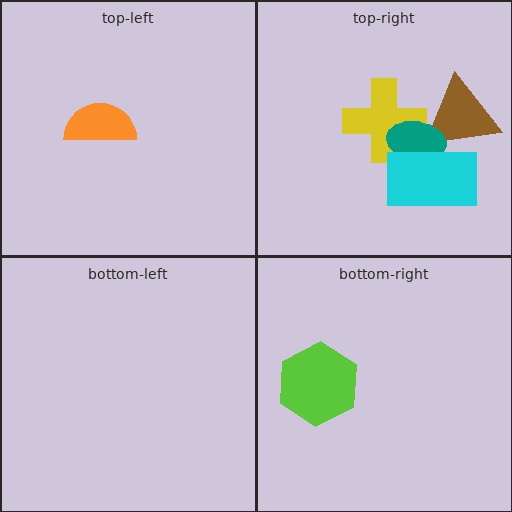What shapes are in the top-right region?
The yellow cross, the brown triangle, the teal ellipse, the cyan rectangle.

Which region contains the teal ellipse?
The top-right region.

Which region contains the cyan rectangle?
The top-right region.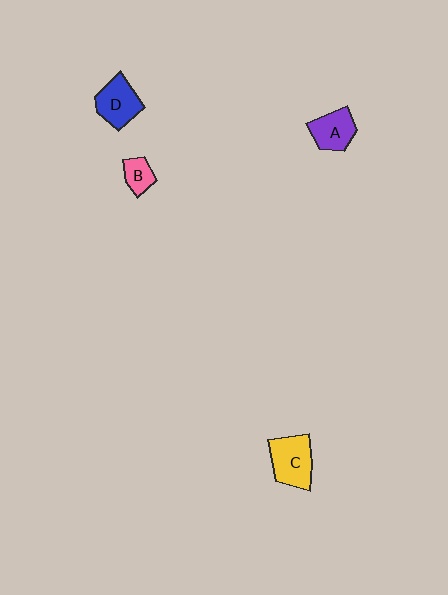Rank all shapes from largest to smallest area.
From largest to smallest: C (yellow), D (blue), A (purple), B (pink).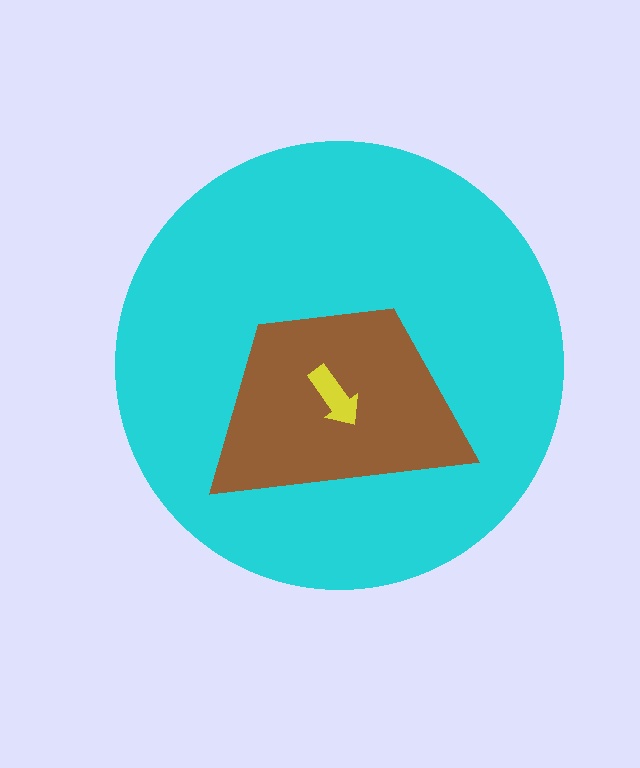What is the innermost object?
The yellow arrow.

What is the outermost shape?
The cyan circle.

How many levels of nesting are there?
3.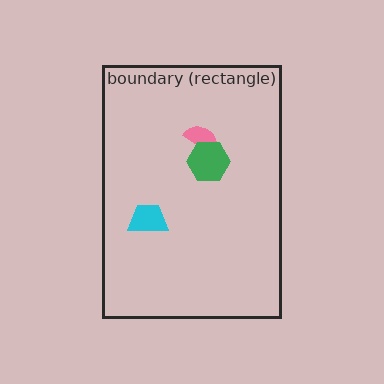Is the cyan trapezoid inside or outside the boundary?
Inside.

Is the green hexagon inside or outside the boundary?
Inside.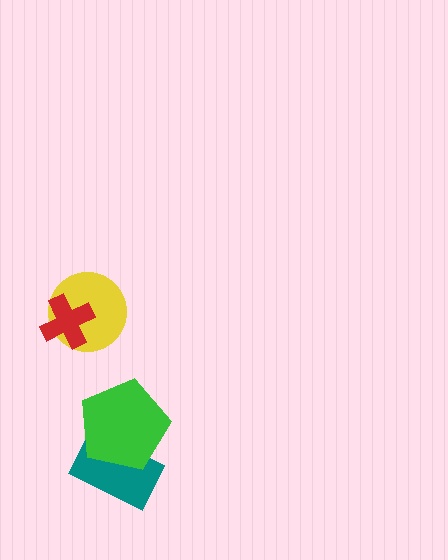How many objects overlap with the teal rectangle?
1 object overlaps with the teal rectangle.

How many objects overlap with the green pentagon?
1 object overlaps with the green pentagon.